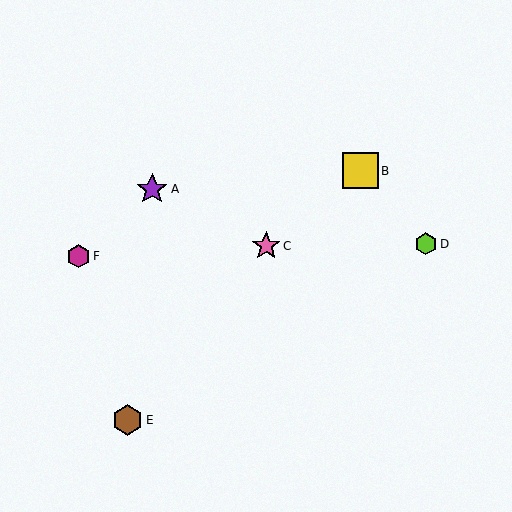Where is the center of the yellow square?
The center of the yellow square is at (361, 171).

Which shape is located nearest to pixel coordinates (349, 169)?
The yellow square (labeled B) at (361, 171) is nearest to that location.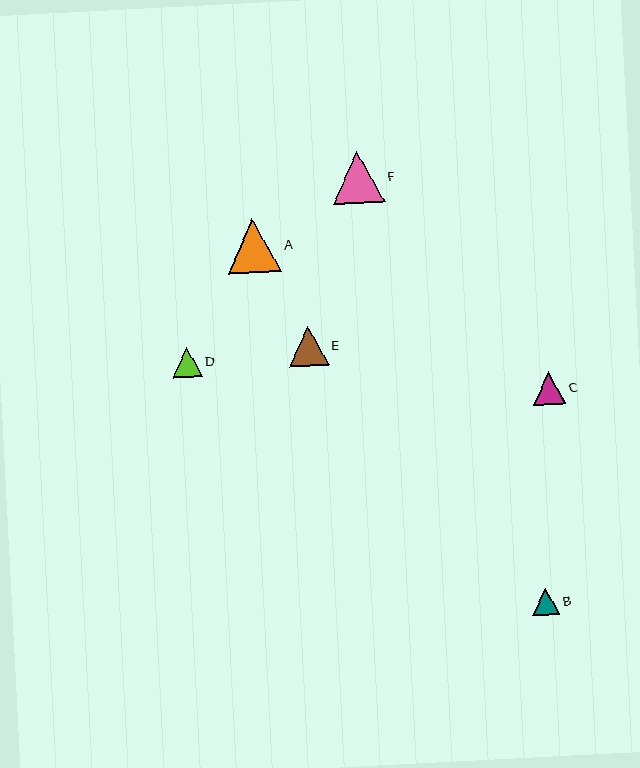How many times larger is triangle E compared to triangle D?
Triangle E is approximately 1.3 times the size of triangle D.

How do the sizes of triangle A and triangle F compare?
Triangle A and triangle F are approximately the same size.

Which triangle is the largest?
Triangle A is the largest with a size of approximately 54 pixels.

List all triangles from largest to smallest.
From largest to smallest: A, F, E, C, D, B.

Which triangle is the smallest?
Triangle B is the smallest with a size of approximately 27 pixels.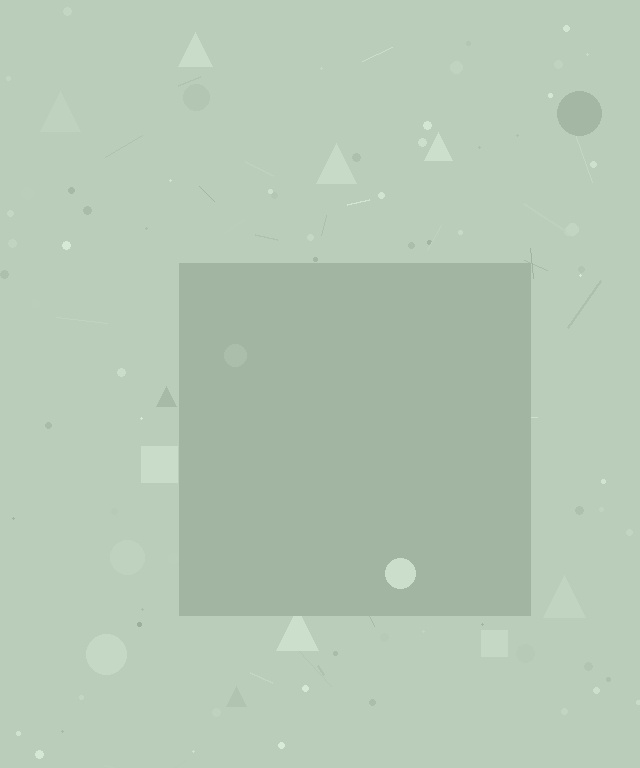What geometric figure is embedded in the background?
A square is embedded in the background.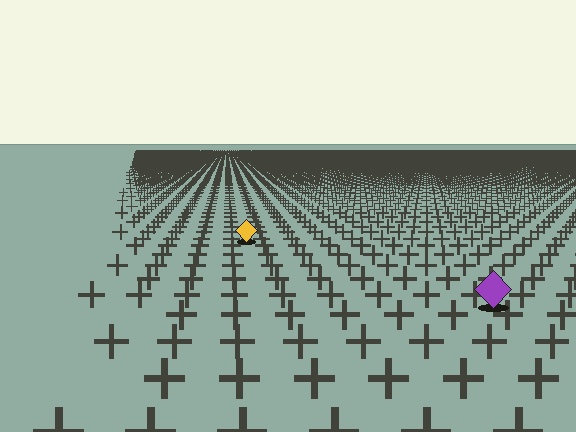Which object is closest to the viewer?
The purple diamond is closest. The texture marks near it are larger and more spread out.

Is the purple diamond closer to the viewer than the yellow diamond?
Yes. The purple diamond is closer — you can tell from the texture gradient: the ground texture is coarser near it.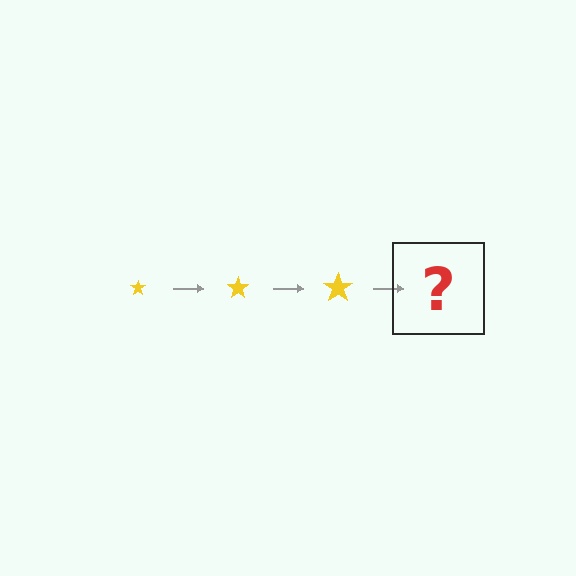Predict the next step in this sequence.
The next step is a yellow star, larger than the previous one.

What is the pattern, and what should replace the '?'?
The pattern is that the star gets progressively larger each step. The '?' should be a yellow star, larger than the previous one.